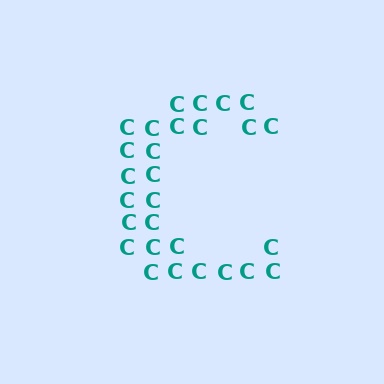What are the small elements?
The small elements are letter C's.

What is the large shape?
The large shape is the letter C.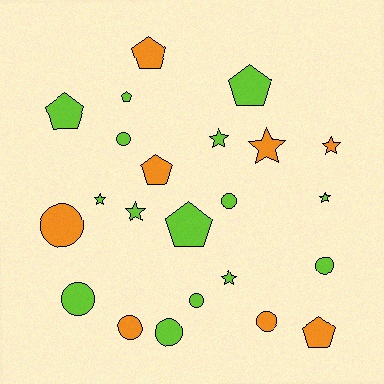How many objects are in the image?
There are 23 objects.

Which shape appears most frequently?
Circle, with 9 objects.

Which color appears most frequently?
Lime, with 15 objects.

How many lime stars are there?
There are 5 lime stars.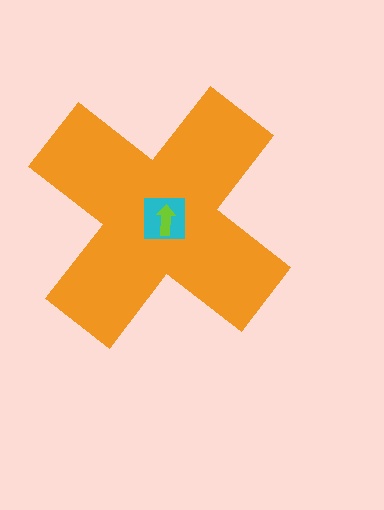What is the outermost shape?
The orange cross.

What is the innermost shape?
The lime arrow.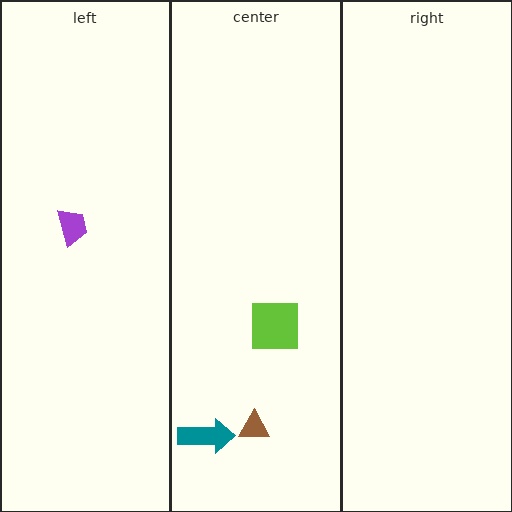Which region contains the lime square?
The center region.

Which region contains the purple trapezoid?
The left region.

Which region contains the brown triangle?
The center region.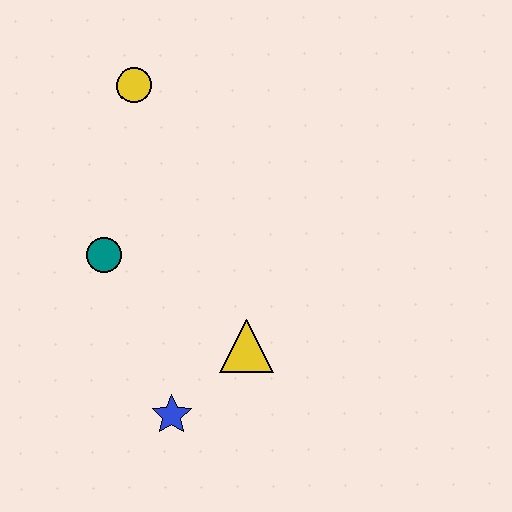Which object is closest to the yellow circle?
The teal circle is closest to the yellow circle.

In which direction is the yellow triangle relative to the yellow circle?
The yellow triangle is below the yellow circle.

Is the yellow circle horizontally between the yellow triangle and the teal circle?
Yes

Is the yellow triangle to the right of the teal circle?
Yes